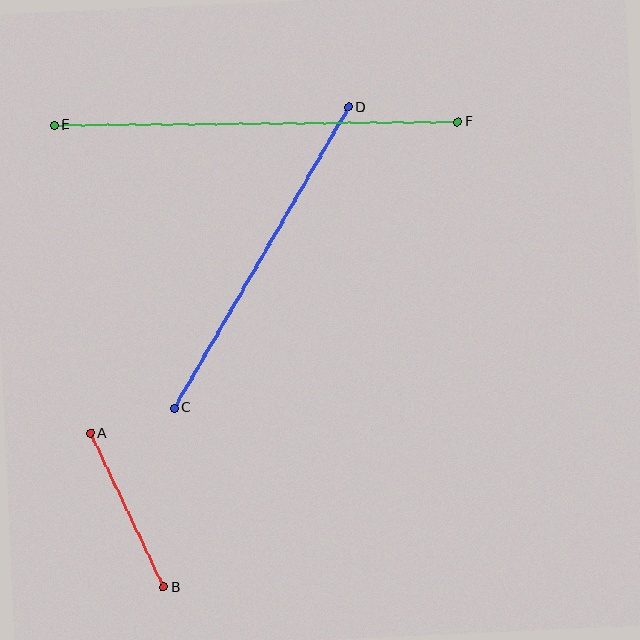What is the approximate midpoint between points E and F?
The midpoint is at approximately (256, 124) pixels.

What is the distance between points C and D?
The distance is approximately 348 pixels.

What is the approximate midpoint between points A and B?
The midpoint is at approximately (127, 510) pixels.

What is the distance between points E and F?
The distance is approximately 404 pixels.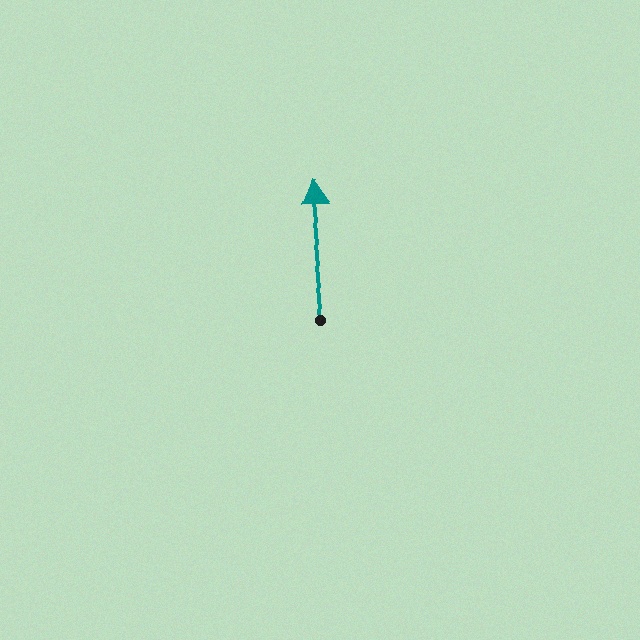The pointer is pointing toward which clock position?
Roughly 12 o'clock.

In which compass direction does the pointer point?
North.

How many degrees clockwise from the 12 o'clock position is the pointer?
Approximately 355 degrees.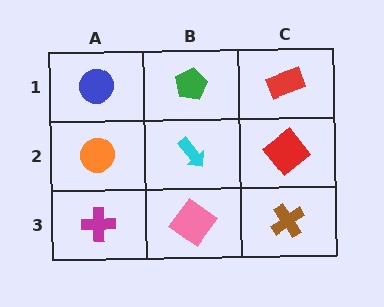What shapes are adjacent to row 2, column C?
A red rectangle (row 1, column C), a brown cross (row 3, column C), a cyan arrow (row 2, column B).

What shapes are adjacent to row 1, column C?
A red diamond (row 2, column C), a green pentagon (row 1, column B).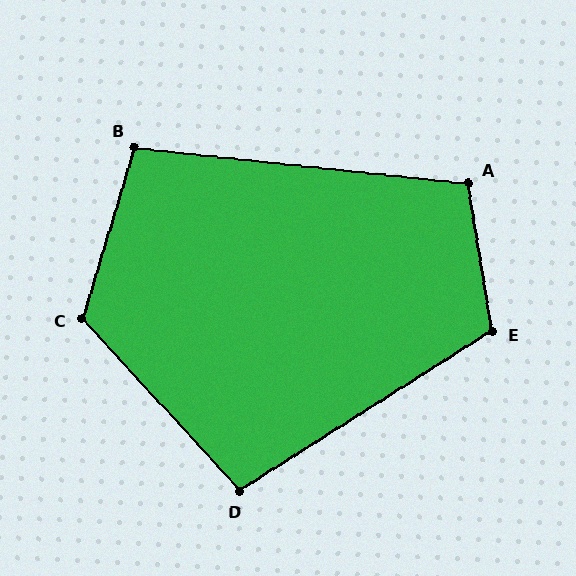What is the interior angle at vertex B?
Approximately 101 degrees (obtuse).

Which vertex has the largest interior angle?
C, at approximately 120 degrees.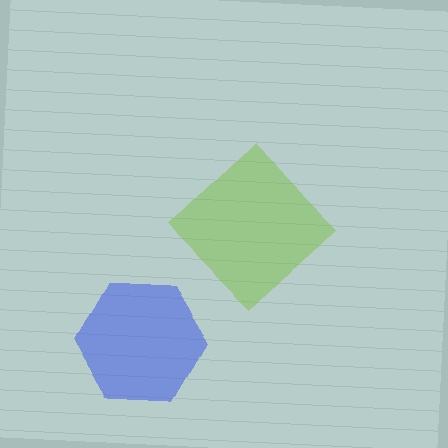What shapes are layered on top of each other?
The layered shapes are: a blue hexagon, a lime diamond.